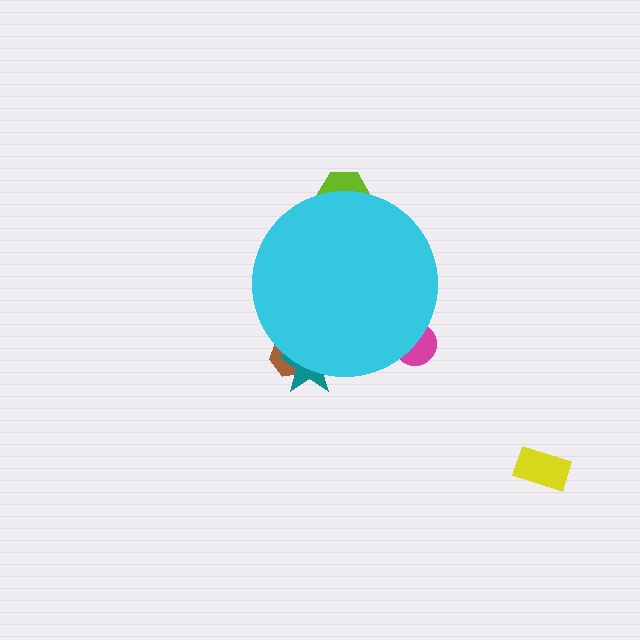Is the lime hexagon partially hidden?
Yes, the lime hexagon is partially hidden behind the cyan circle.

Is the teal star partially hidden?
Yes, the teal star is partially hidden behind the cyan circle.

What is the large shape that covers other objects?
A cyan circle.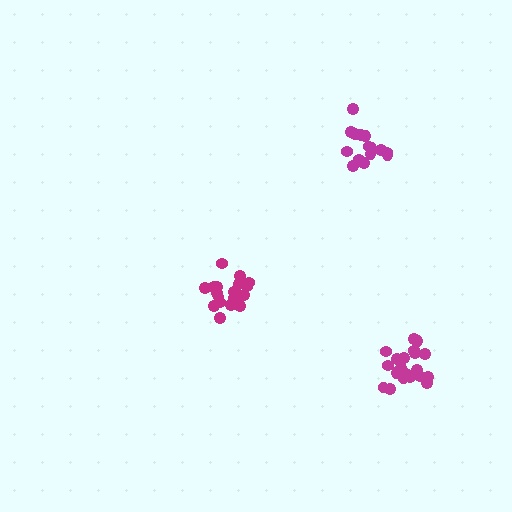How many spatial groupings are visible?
There are 3 spatial groupings.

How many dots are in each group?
Group 1: 19 dots, Group 2: 20 dots, Group 3: 15 dots (54 total).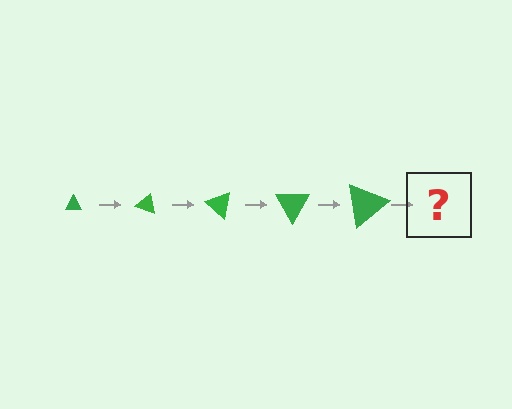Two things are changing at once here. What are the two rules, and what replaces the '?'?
The two rules are that the triangle grows larger each step and it rotates 20 degrees each step. The '?' should be a triangle, larger than the previous one and rotated 100 degrees from the start.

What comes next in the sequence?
The next element should be a triangle, larger than the previous one and rotated 100 degrees from the start.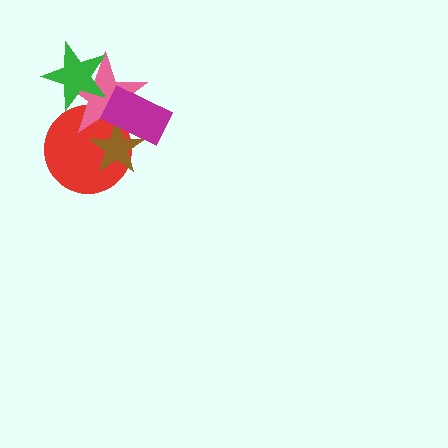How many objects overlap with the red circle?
3 objects overlap with the red circle.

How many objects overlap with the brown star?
3 objects overlap with the brown star.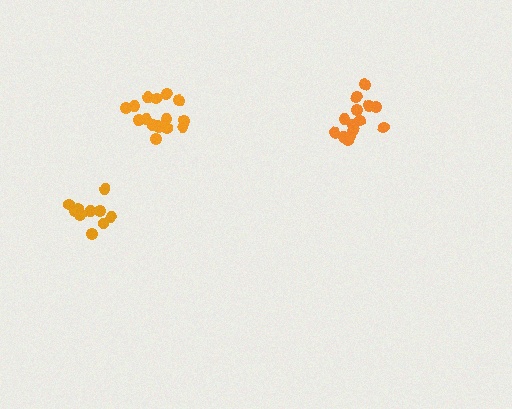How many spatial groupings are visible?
There are 3 spatial groupings.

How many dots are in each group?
Group 1: 15 dots, Group 2: 16 dots, Group 3: 10 dots (41 total).